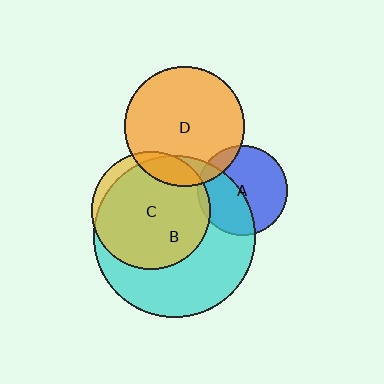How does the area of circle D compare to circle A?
Approximately 1.8 times.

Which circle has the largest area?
Circle B (cyan).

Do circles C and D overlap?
Yes.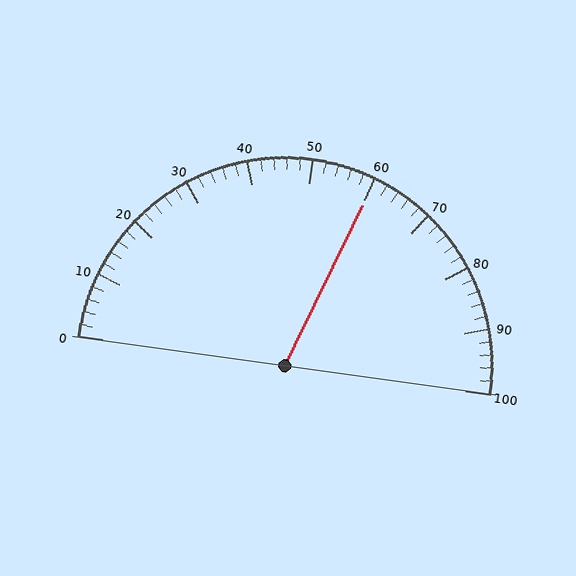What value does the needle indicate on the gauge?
The needle indicates approximately 60.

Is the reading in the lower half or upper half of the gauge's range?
The reading is in the upper half of the range (0 to 100).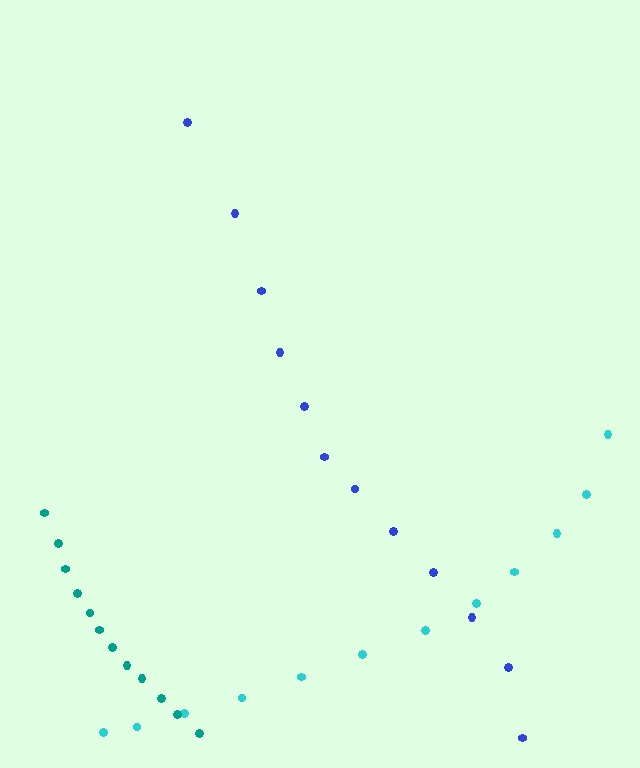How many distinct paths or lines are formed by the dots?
There are 3 distinct paths.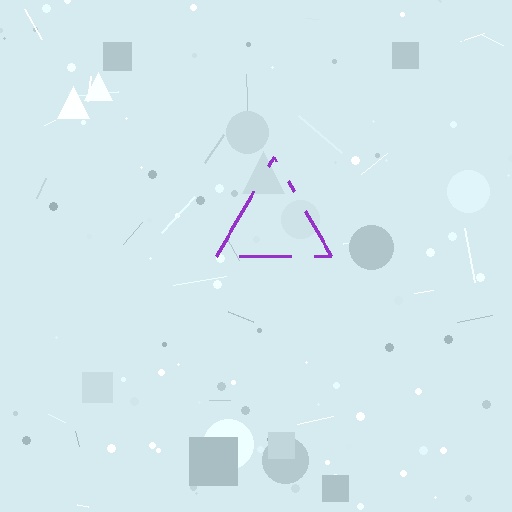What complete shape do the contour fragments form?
The contour fragments form a triangle.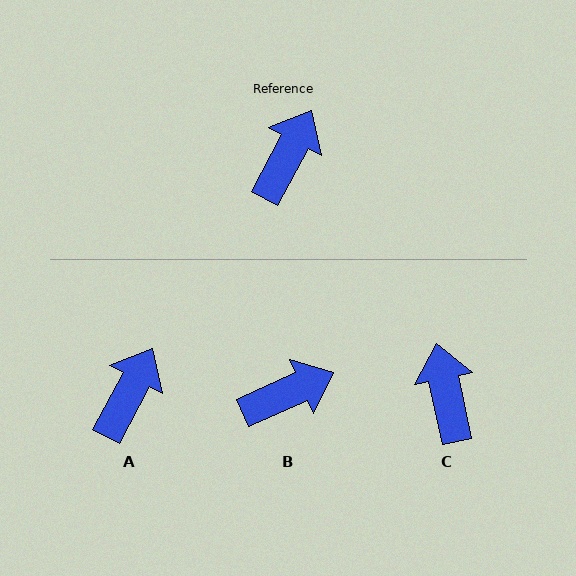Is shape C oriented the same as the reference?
No, it is off by about 40 degrees.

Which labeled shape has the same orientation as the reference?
A.